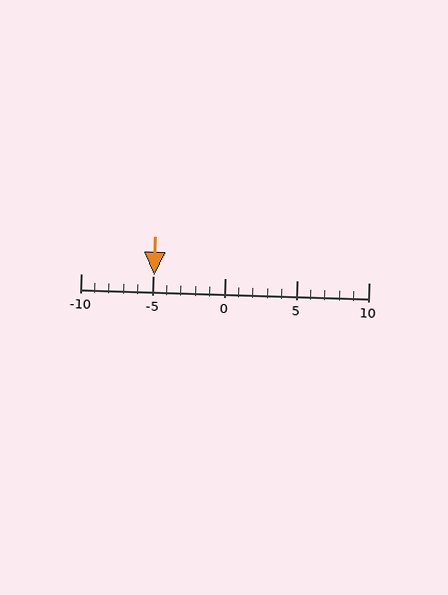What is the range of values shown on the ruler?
The ruler shows values from -10 to 10.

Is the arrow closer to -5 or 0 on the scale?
The arrow is closer to -5.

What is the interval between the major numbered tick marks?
The major tick marks are spaced 5 units apart.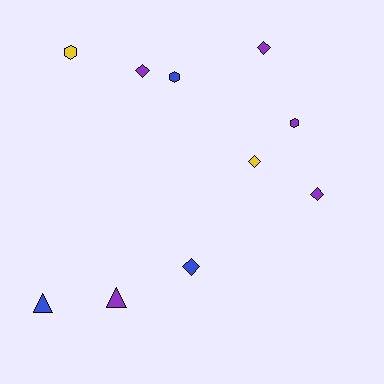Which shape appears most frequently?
Diamond, with 5 objects.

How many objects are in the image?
There are 10 objects.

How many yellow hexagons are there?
There is 1 yellow hexagon.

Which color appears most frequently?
Purple, with 5 objects.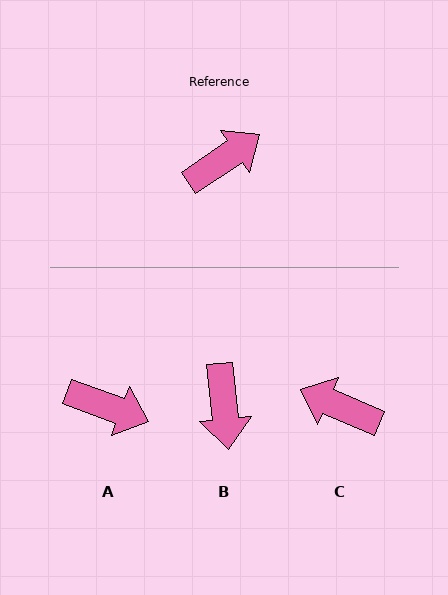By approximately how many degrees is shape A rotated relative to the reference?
Approximately 54 degrees clockwise.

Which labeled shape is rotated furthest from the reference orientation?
C, about 122 degrees away.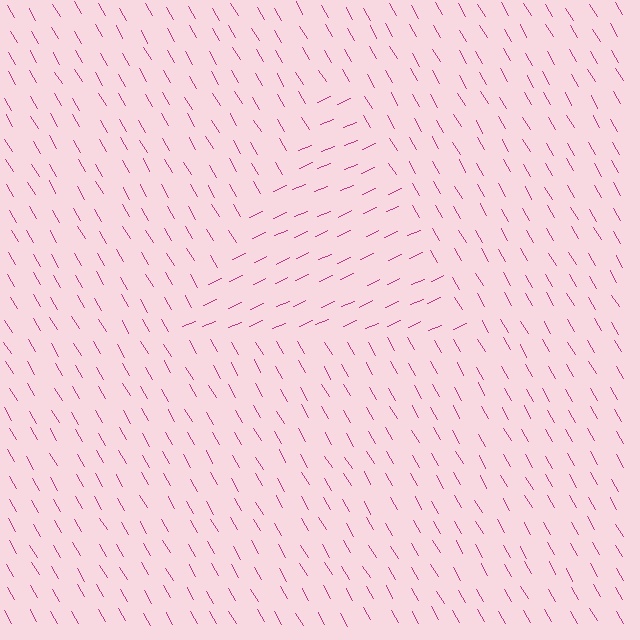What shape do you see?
I see a triangle.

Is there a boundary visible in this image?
Yes, there is a texture boundary formed by a change in line orientation.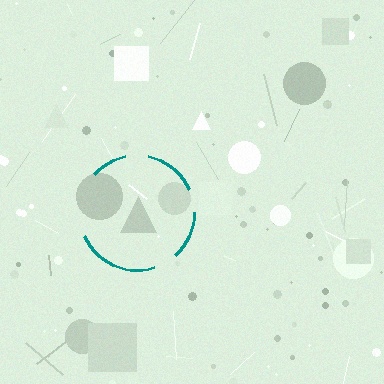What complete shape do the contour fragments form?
The contour fragments form a circle.